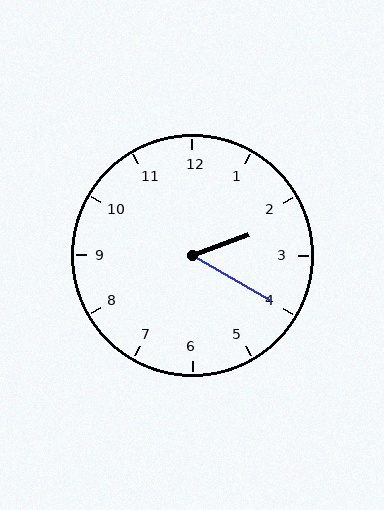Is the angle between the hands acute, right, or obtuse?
It is acute.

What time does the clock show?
2:20.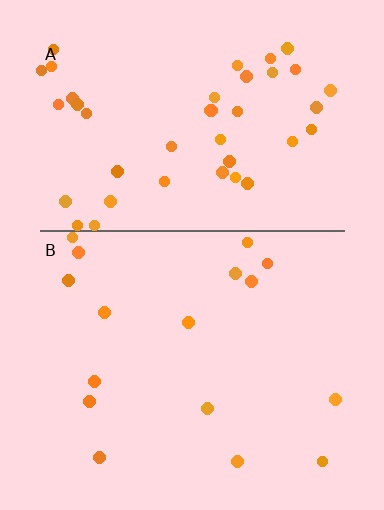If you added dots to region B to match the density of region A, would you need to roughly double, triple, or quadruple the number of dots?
Approximately triple.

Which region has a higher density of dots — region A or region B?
A (the top).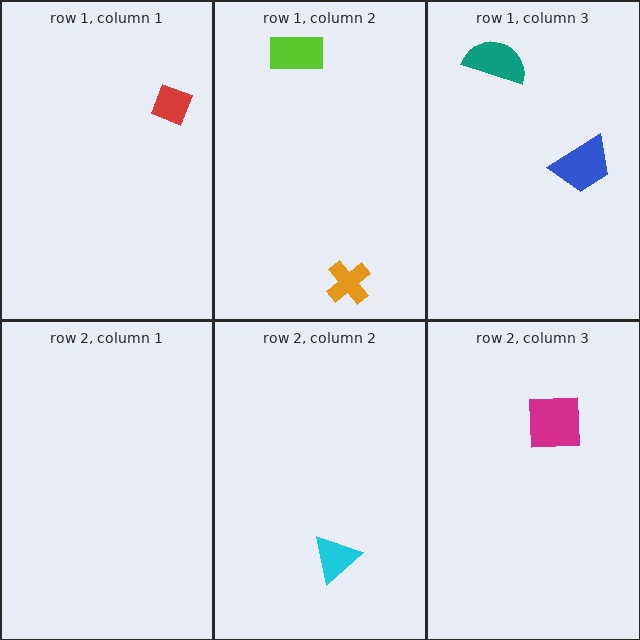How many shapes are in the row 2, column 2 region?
1.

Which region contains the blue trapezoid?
The row 1, column 3 region.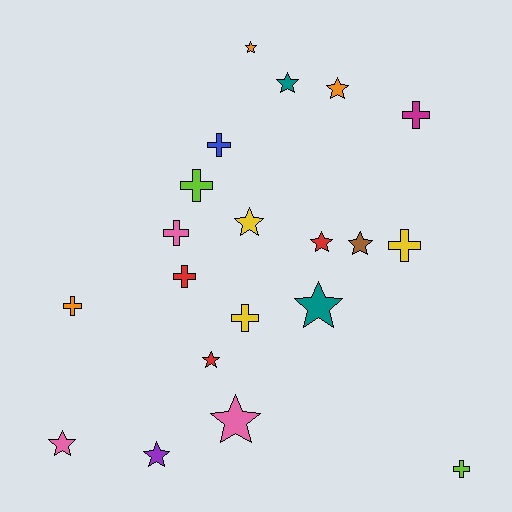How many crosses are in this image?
There are 9 crosses.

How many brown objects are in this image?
There is 1 brown object.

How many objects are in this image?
There are 20 objects.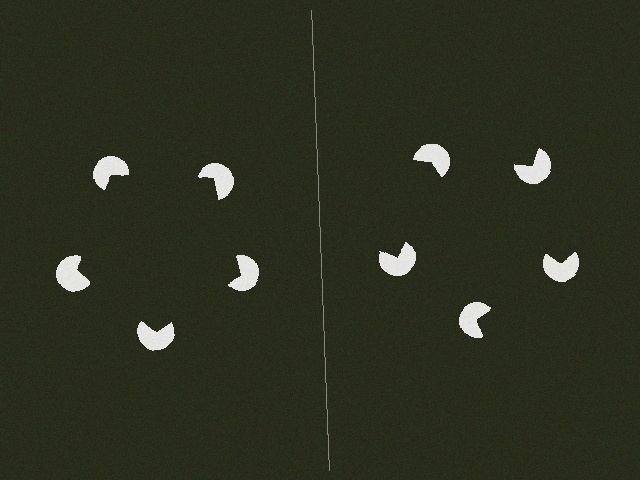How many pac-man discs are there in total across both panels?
10 — 5 on each side.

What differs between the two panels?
The pac-man discs are positioned identically on both sides; only the wedge orientations differ. On the left they align to a pentagon; on the right they are misaligned.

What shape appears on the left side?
An illusory pentagon.